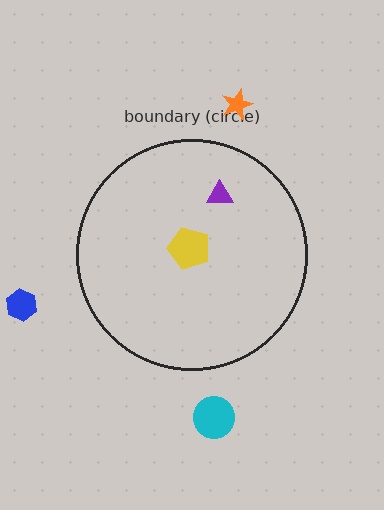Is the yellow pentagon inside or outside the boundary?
Inside.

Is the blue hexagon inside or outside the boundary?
Outside.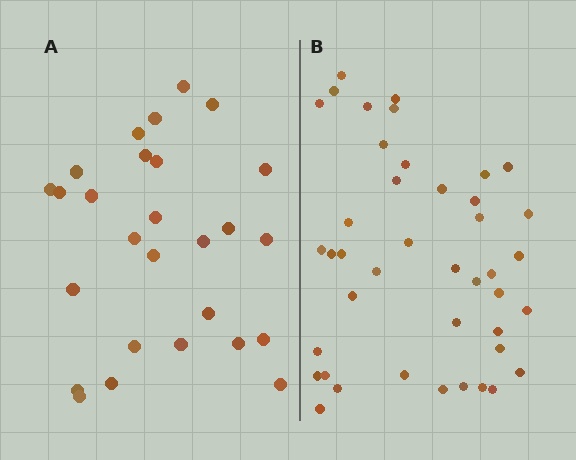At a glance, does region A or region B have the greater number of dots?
Region B (the right region) has more dots.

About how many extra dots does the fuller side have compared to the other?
Region B has approximately 15 more dots than region A.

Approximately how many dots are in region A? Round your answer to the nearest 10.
About 30 dots. (The exact count is 27, which rounds to 30.)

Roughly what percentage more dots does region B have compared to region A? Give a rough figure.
About 55% more.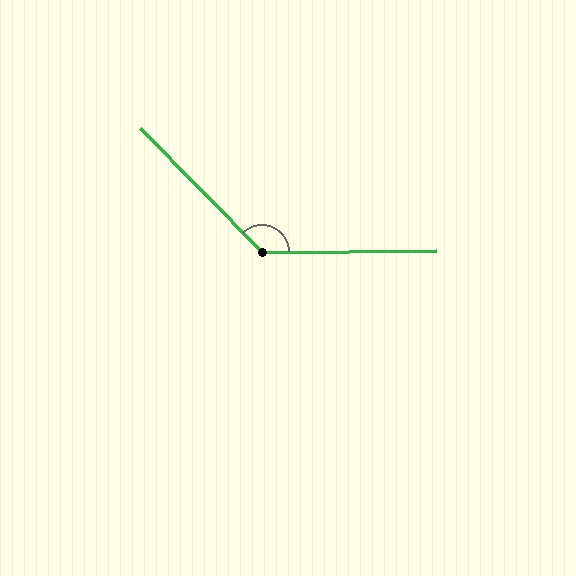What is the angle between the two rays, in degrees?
Approximately 134 degrees.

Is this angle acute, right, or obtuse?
It is obtuse.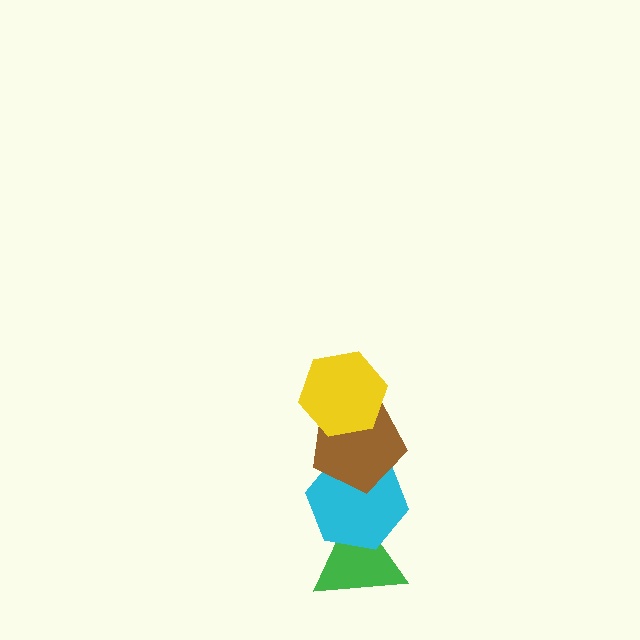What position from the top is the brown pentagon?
The brown pentagon is 2nd from the top.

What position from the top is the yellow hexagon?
The yellow hexagon is 1st from the top.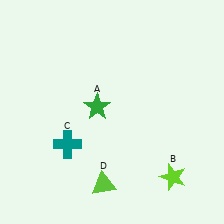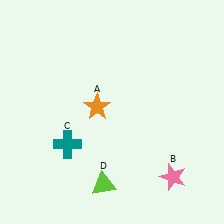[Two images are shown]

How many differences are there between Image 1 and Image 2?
There are 2 differences between the two images.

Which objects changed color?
A changed from green to orange. B changed from lime to pink.